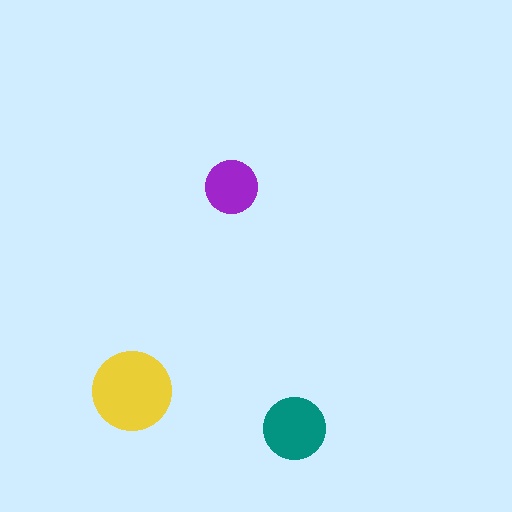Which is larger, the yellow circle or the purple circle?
The yellow one.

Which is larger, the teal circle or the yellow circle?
The yellow one.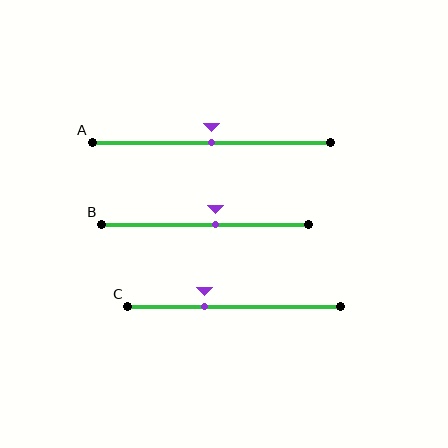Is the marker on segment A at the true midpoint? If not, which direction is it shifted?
Yes, the marker on segment A is at the true midpoint.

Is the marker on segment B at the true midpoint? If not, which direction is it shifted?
No, the marker on segment B is shifted to the right by about 5% of the segment length.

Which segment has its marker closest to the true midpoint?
Segment A has its marker closest to the true midpoint.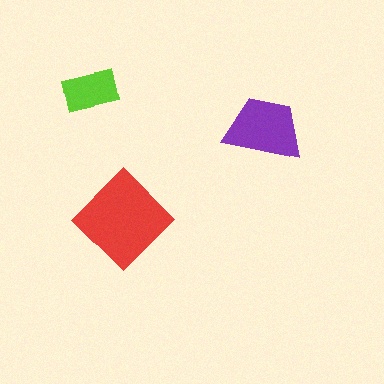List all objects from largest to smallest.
The red diamond, the purple trapezoid, the lime rectangle.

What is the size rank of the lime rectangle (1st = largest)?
3rd.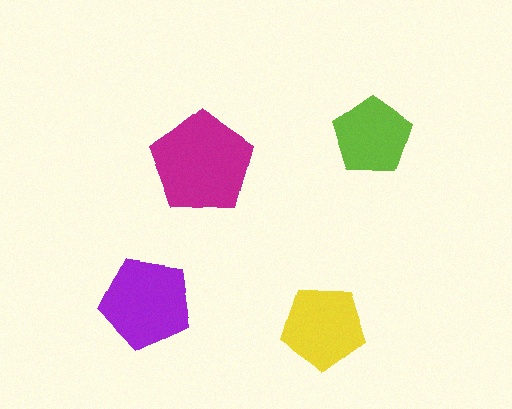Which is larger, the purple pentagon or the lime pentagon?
The purple one.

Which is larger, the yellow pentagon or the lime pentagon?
The yellow one.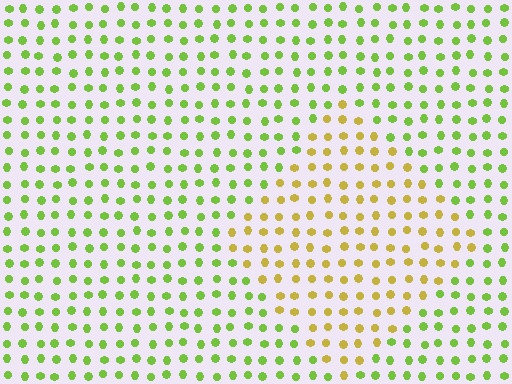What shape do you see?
I see a diamond.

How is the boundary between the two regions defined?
The boundary is defined purely by a slight shift in hue (about 44 degrees). Spacing, size, and orientation are identical on both sides.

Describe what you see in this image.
The image is filled with small lime elements in a uniform arrangement. A diamond-shaped region is visible where the elements are tinted to a slightly different hue, forming a subtle color boundary.